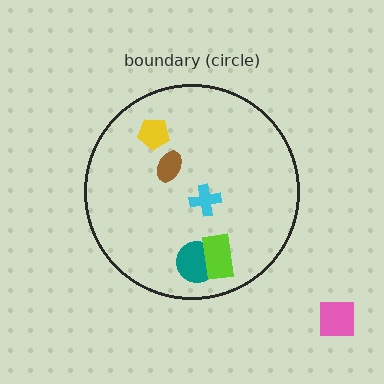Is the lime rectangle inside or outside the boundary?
Inside.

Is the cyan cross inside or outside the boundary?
Inside.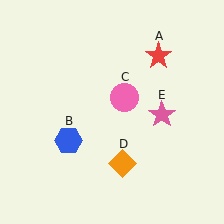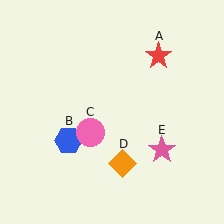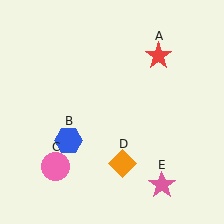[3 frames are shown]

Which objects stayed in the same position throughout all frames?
Red star (object A) and blue hexagon (object B) and orange diamond (object D) remained stationary.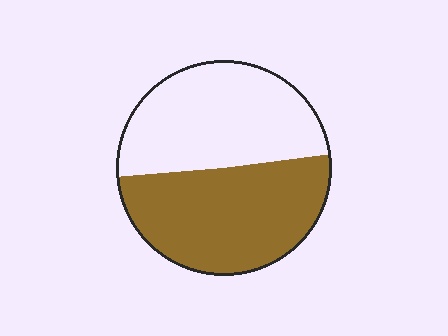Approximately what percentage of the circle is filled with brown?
Approximately 50%.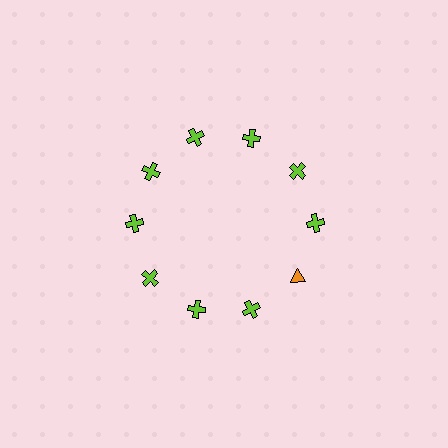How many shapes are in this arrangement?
There are 10 shapes arranged in a ring pattern.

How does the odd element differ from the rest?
It differs in both color (orange instead of lime) and shape (triangle instead of cross).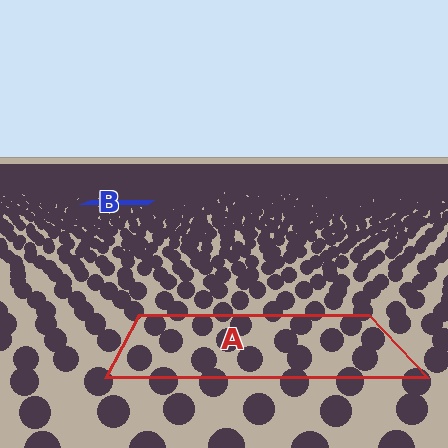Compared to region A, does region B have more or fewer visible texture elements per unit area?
Region B has more texture elements per unit area — they are packed more densely because it is farther away.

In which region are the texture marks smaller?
The texture marks are smaller in region B, because it is farther away.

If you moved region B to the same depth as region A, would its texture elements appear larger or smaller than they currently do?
They would appear larger. At a closer depth, the same texture elements are projected at a bigger on-screen size.